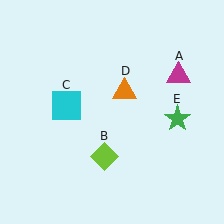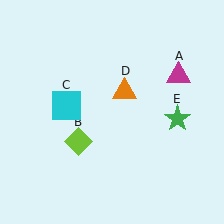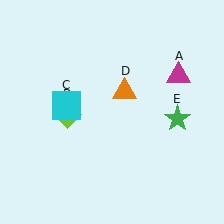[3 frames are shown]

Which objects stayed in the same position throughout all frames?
Magenta triangle (object A) and cyan square (object C) and orange triangle (object D) and green star (object E) remained stationary.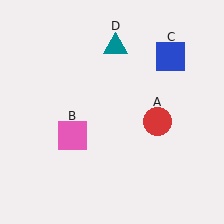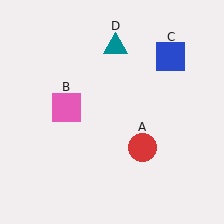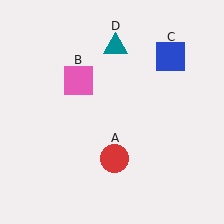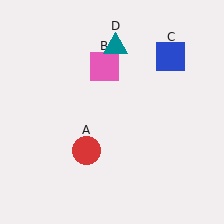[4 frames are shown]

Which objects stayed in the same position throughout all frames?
Blue square (object C) and teal triangle (object D) remained stationary.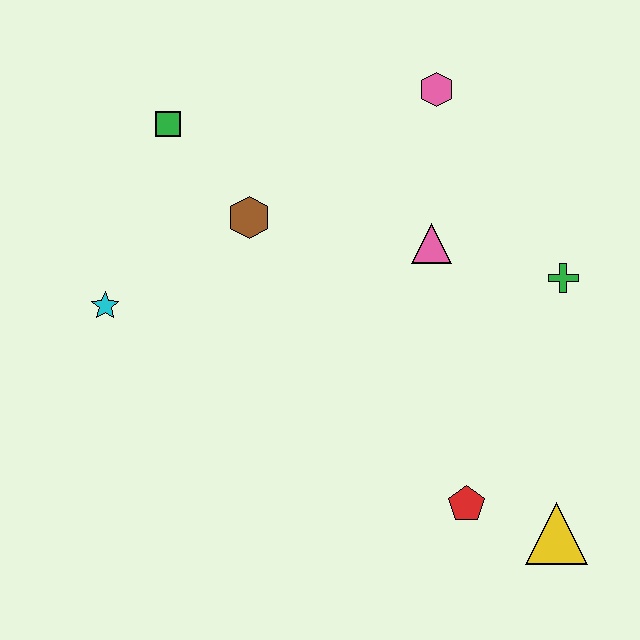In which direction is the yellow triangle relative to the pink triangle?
The yellow triangle is below the pink triangle.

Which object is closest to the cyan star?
The brown hexagon is closest to the cyan star.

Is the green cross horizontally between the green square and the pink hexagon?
No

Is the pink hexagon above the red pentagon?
Yes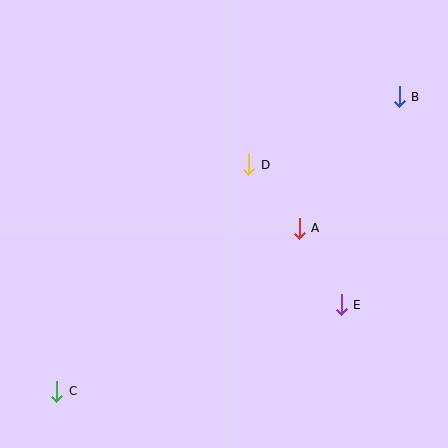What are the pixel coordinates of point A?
Point A is at (299, 228).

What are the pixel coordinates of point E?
Point E is at (341, 305).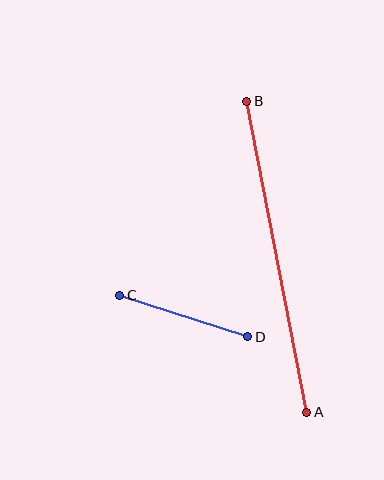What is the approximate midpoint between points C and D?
The midpoint is at approximately (184, 316) pixels.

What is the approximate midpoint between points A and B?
The midpoint is at approximately (277, 257) pixels.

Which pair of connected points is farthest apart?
Points A and B are farthest apart.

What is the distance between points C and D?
The distance is approximately 135 pixels.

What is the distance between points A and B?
The distance is approximately 316 pixels.